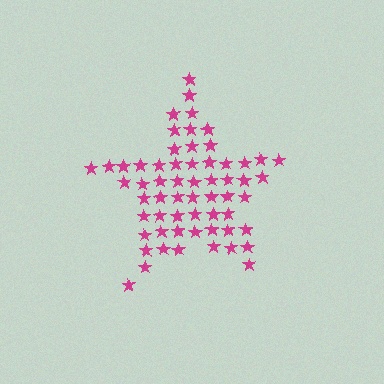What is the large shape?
The large shape is a star.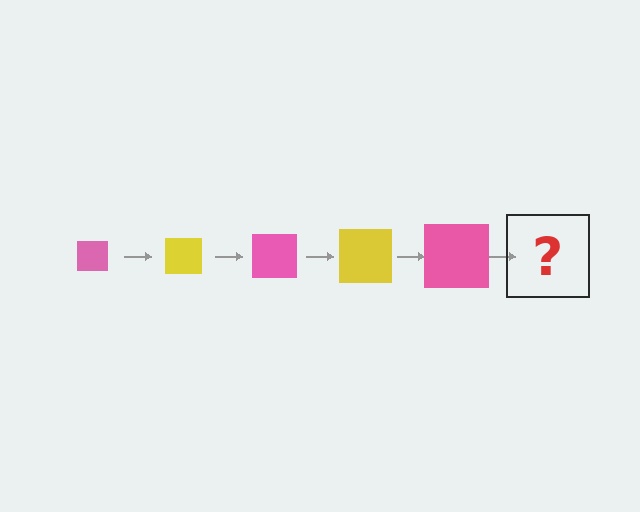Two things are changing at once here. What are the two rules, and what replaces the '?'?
The two rules are that the square grows larger each step and the color cycles through pink and yellow. The '?' should be a yellow square, larger than the previous one.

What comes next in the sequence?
The next element should be a yellow square, larger than the previous one.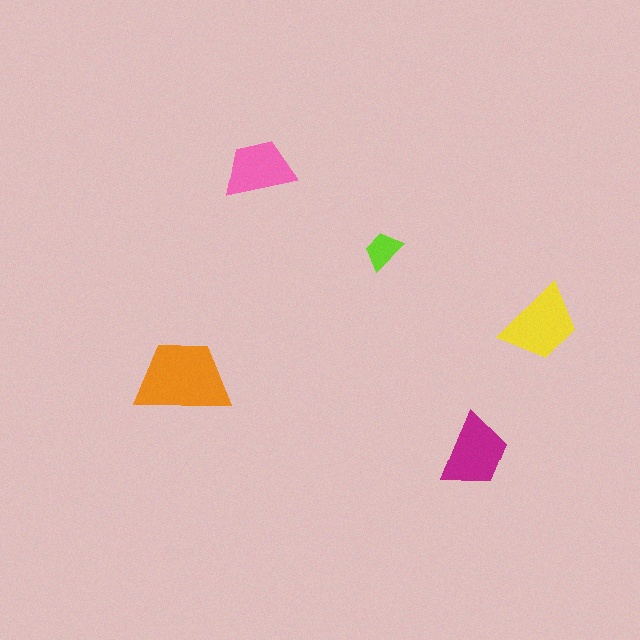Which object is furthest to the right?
The yellow trapezoid is rightmost.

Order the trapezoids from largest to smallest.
the orange one, the yellow one, the magenta one, the pink one, the lime one.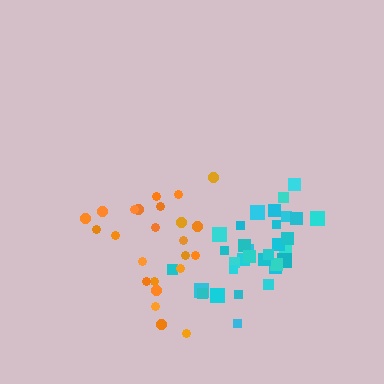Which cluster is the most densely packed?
Cyan.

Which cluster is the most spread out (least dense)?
Orange.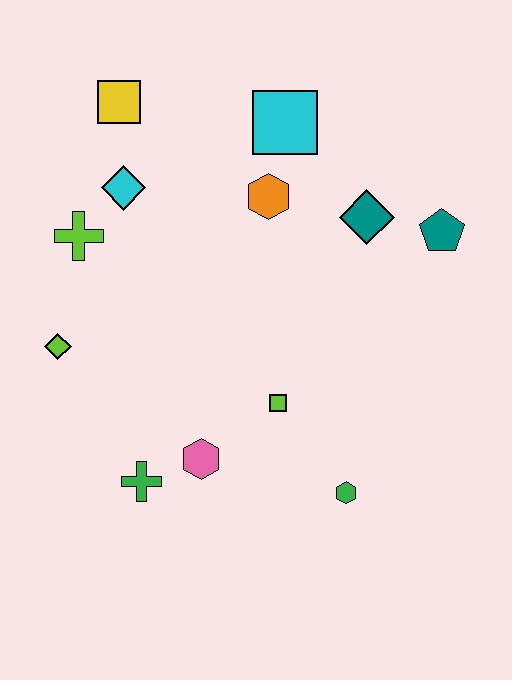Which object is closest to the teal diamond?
The teal pentagon is closest to the teal diamond.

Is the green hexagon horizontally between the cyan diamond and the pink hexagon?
No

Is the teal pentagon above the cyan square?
No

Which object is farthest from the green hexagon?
The yellow square is farthest from the green hexagon.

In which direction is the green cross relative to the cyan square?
The green cross is below the cyan square.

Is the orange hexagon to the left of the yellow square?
No